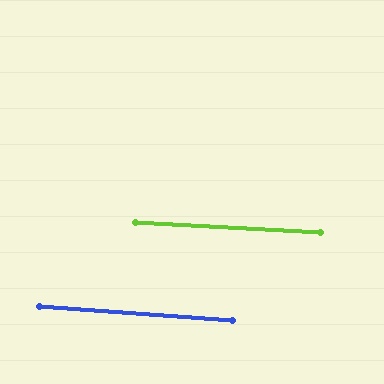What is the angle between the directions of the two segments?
Approximately 1 degree.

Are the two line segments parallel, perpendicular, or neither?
Parallel — their directions differ by only 1.2°.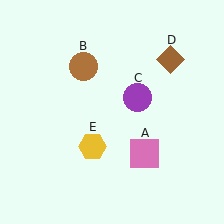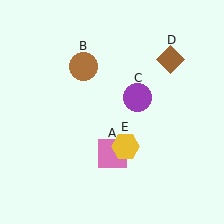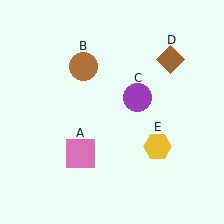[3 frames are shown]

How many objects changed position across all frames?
2 objects changed position: pink square (object A), yellow hexagon (object E).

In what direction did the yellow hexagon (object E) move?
The yellow hexagon (object E) moved right.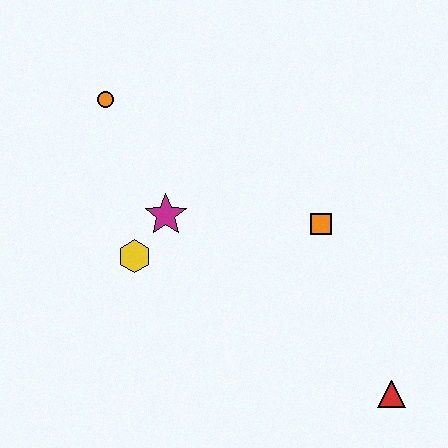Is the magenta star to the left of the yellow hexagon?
No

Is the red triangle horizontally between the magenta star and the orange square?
No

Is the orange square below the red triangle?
No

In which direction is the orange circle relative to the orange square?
The orange circle is to the left of the orange square.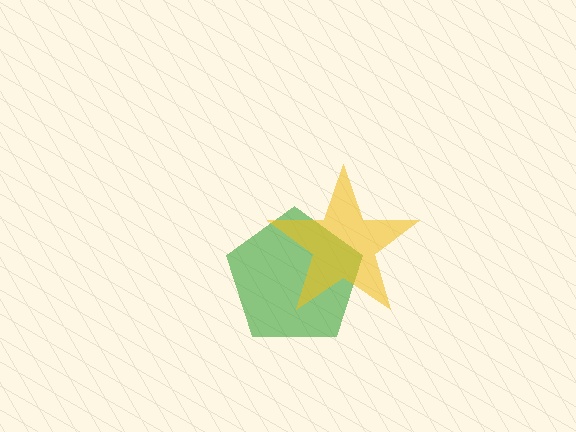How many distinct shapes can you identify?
There are 2 distinct shapes: a green pentagon, a yellow star.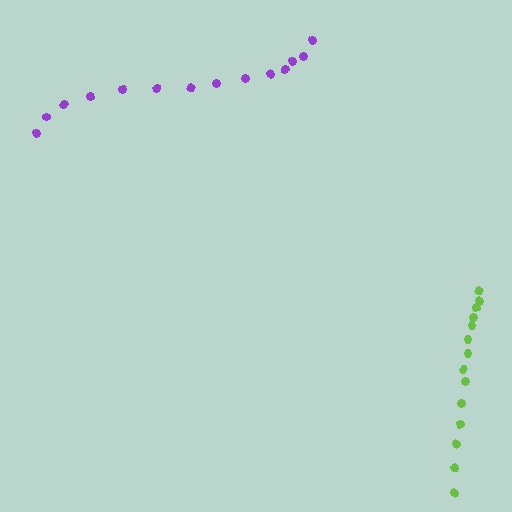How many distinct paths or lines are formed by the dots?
There are 2 distinct paths.